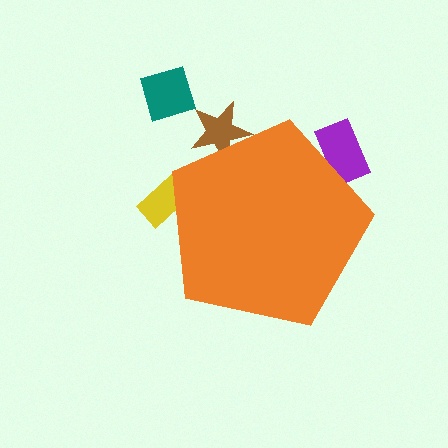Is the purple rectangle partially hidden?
Yes, the purple rectangle is partially hidden behind the orange pentagon.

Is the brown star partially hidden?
Yes, the brown star is partially hidden behind the orange pentagon.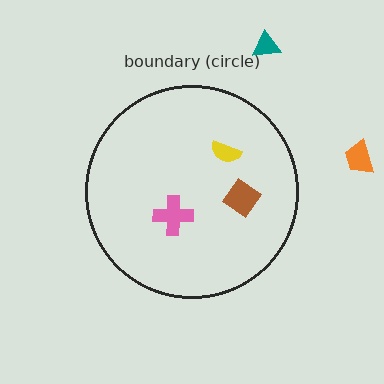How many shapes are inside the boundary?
3 inside, 2 outside.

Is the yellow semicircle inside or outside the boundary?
Inside.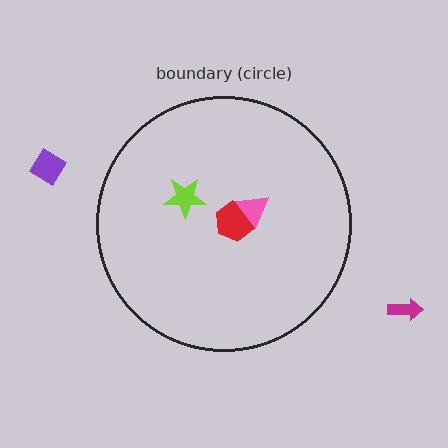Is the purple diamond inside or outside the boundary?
Outside.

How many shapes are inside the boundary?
3 inside, 2 outside.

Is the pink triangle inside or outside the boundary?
Inside.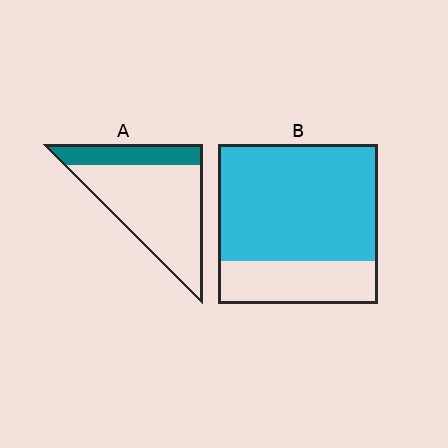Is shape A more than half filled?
No.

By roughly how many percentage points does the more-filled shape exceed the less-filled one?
By roughly 50 percentage points (B over A).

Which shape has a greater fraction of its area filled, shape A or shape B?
Shape B.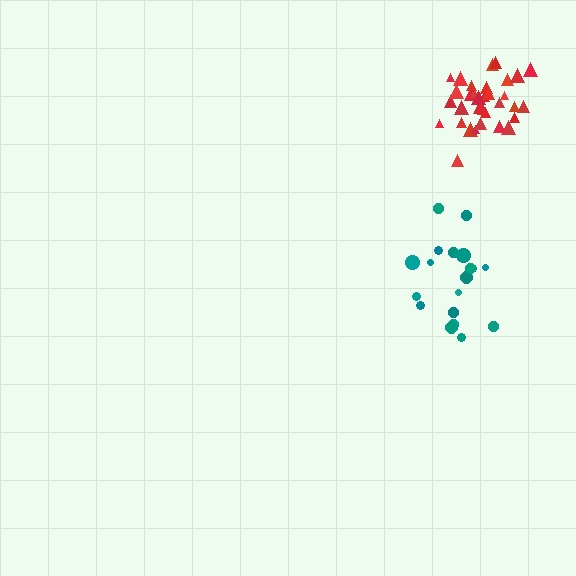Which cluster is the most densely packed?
Red.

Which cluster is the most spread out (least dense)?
Teal.